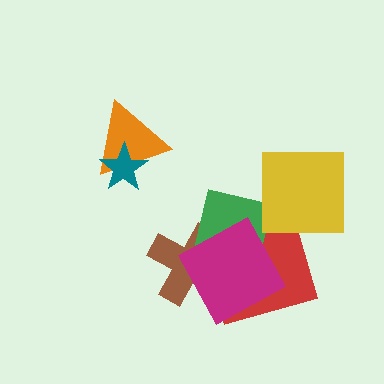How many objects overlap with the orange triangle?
1 object overlaps with the orange triangle.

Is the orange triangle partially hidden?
Yes, it is partially covered by another shape.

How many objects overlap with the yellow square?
0 objects overlap with the yellow square.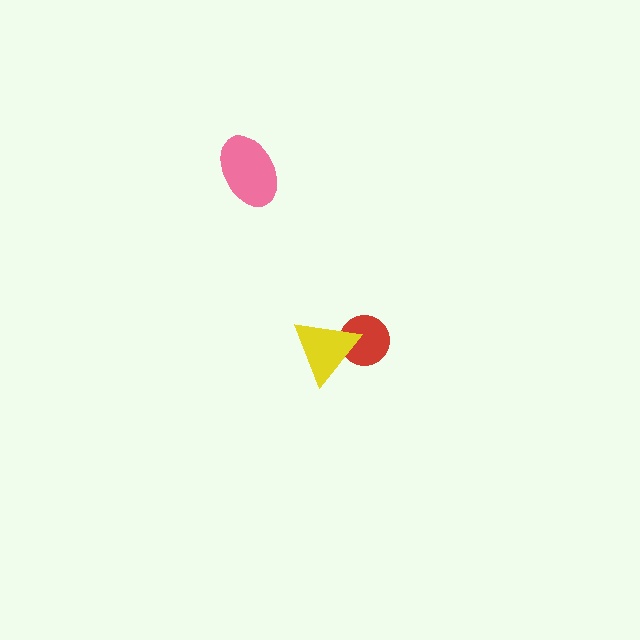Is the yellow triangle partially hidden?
No, no other shape covers it.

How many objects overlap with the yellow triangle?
1 object overlaps with the yellow triangle.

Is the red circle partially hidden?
Yes, it is partially covered by another shape.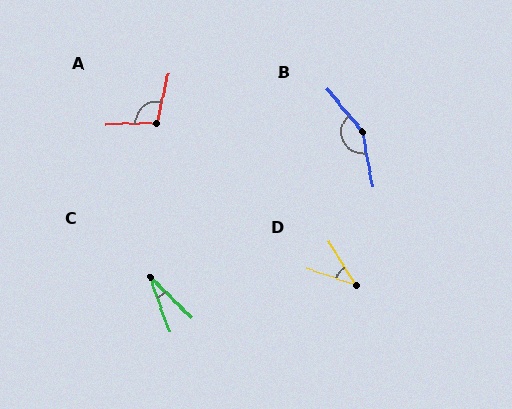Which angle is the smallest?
C, at approximately 26 degrees.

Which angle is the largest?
B, at approximately 151 degrees.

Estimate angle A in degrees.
Approximately 104 degrees.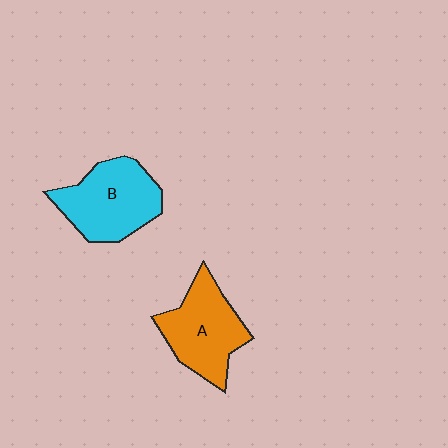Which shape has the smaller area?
Shape A (orange).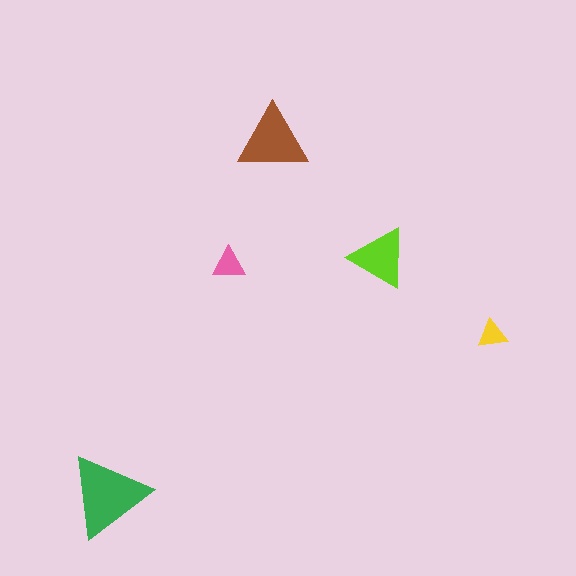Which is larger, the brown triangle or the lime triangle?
The brown one.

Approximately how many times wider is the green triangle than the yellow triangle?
About 2.5 times wider.